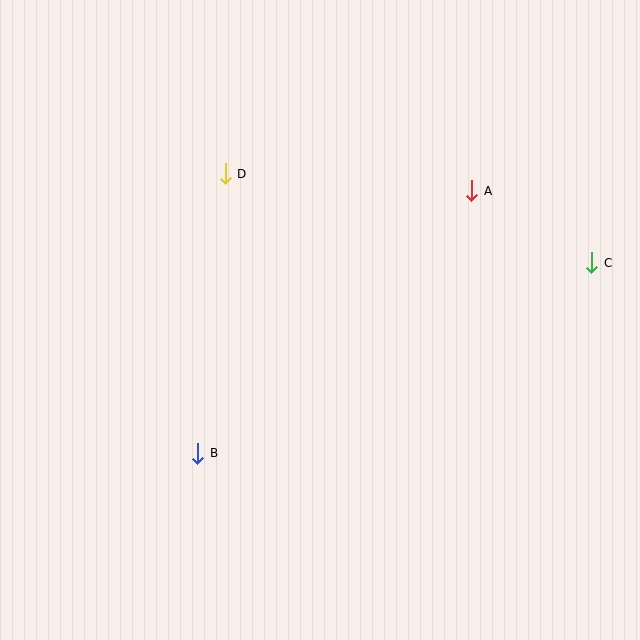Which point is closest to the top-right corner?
Point A is closest to the top-right corner.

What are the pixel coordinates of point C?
Point C is at (592, 263).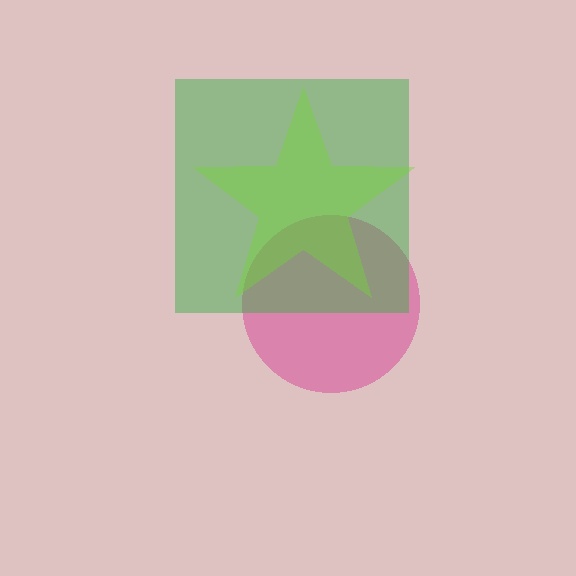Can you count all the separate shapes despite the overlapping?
Yes, there are 3 separate shapes.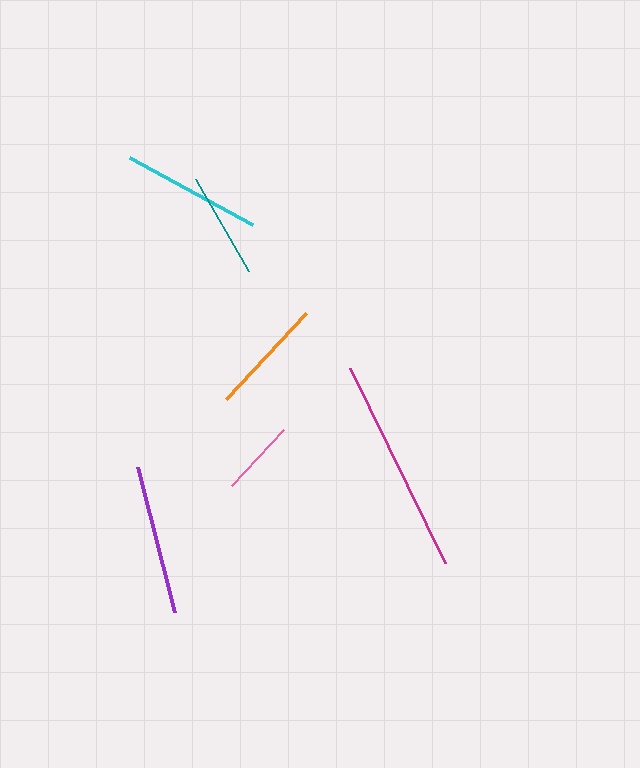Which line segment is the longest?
The magenta line is the longest at approximately 216 pixels.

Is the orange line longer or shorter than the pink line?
The orange line is longer than the pink line.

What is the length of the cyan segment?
The cyan segment is approximately 140 pixels long.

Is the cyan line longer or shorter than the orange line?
The cyan line is longer than the orange line.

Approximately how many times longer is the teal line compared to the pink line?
The teal line is approximately 1.4 times the length of the pink line.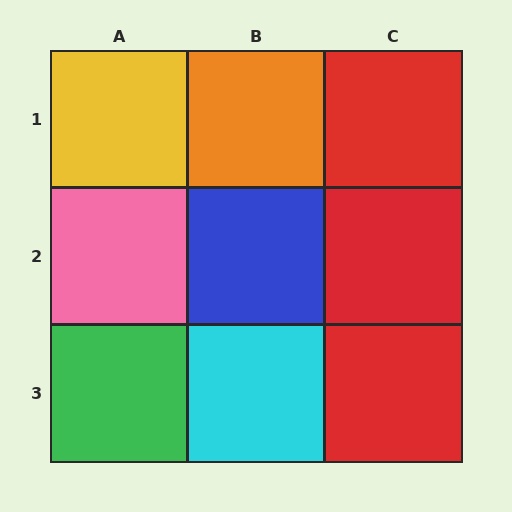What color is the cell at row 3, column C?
Red.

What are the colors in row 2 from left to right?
Pink, blue, red.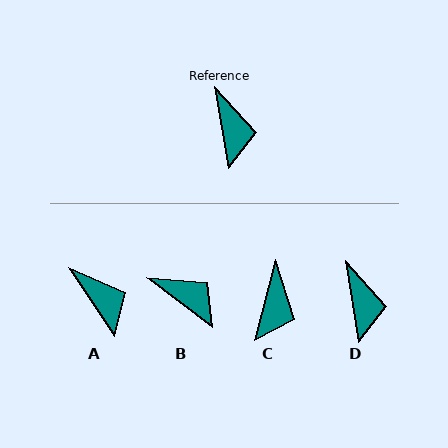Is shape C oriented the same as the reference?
No, it is off by about 24 degrees.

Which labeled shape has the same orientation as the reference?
D.